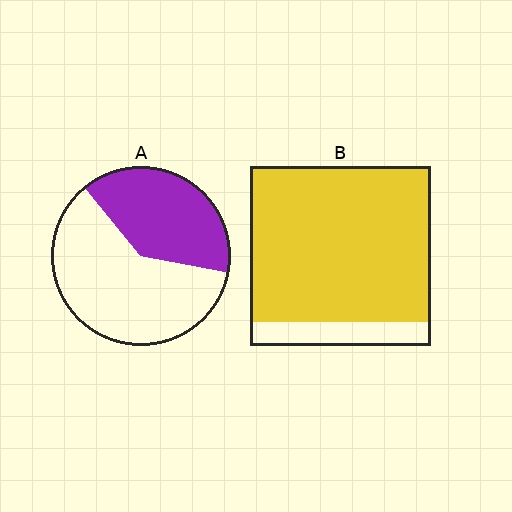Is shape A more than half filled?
No.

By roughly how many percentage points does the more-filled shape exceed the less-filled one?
By roughly 50 percentage points (B over A).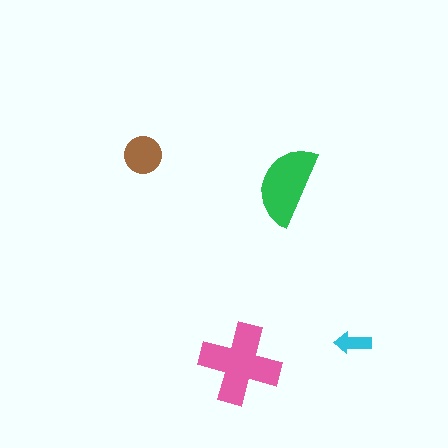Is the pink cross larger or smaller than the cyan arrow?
Larger.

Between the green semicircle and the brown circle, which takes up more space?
The green semicircle.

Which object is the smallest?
The cyan arrow.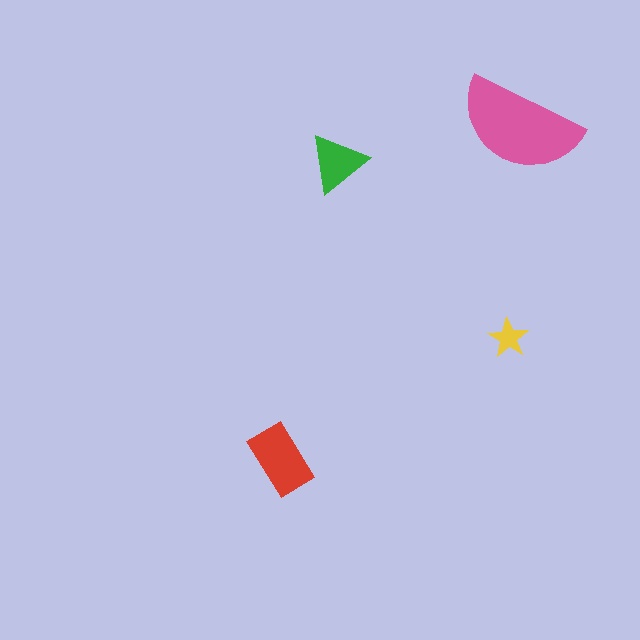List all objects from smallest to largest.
The yellow star, the green triangle, the red rectangle, the pink semicircle.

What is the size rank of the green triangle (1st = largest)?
3rd.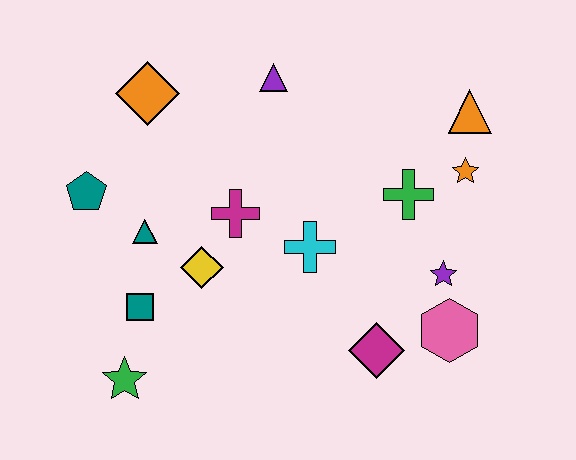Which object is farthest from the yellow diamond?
The orange triangle is farthest from the yellow diamond.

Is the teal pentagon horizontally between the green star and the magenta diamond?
No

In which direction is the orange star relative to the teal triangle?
The orange star is to the right of the teal triangle.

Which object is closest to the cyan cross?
The magenta cross is closest to the cyan cross.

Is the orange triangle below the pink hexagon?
No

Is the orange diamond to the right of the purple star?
No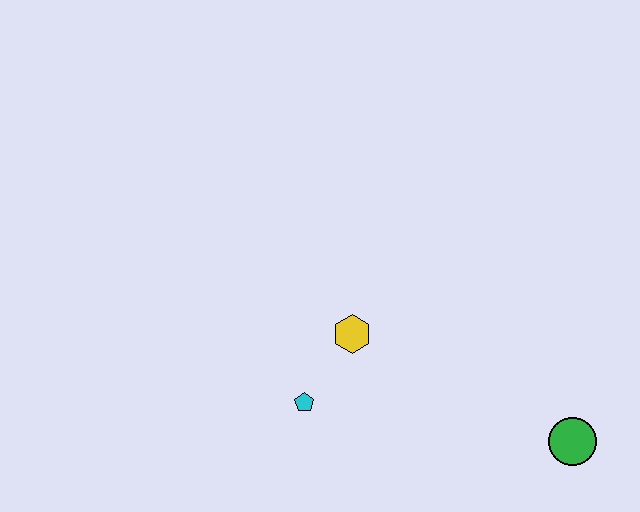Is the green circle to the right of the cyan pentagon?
Yes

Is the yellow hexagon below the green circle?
No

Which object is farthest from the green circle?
The cyan pentagon is farthest from the green circle.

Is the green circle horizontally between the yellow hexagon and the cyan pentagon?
No